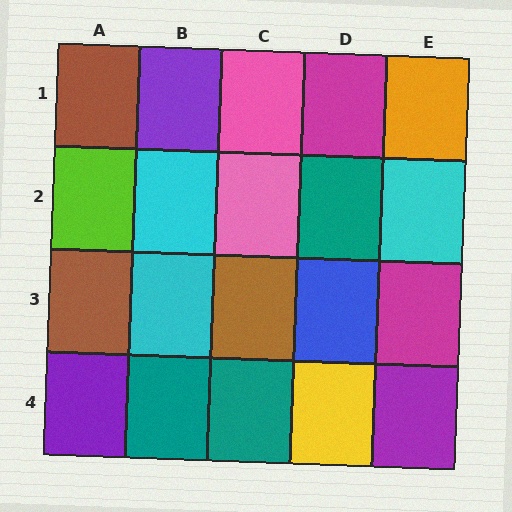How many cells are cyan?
3 cells are cyan.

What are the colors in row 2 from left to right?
Lime, cyan, pink, teal, cyan.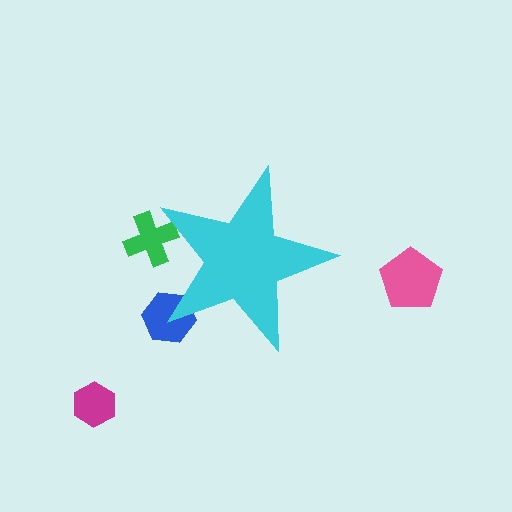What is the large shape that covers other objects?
A cyan star.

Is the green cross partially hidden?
Yes, the green cross is partially hidden behind the cyan star.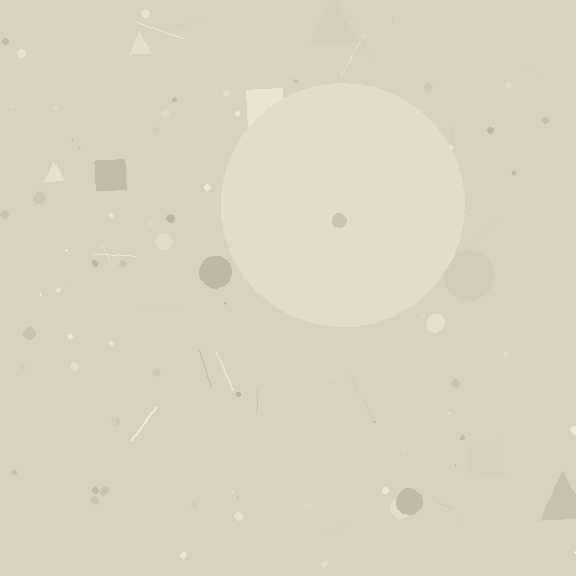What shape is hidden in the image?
A circle is hidden in the image.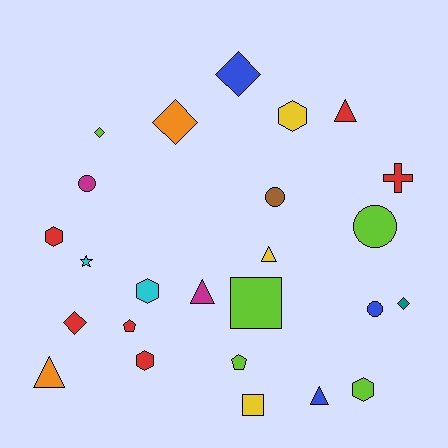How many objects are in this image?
There are 25 objects.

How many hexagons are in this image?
There are 5 hexagons.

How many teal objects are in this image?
There is 1 teal object.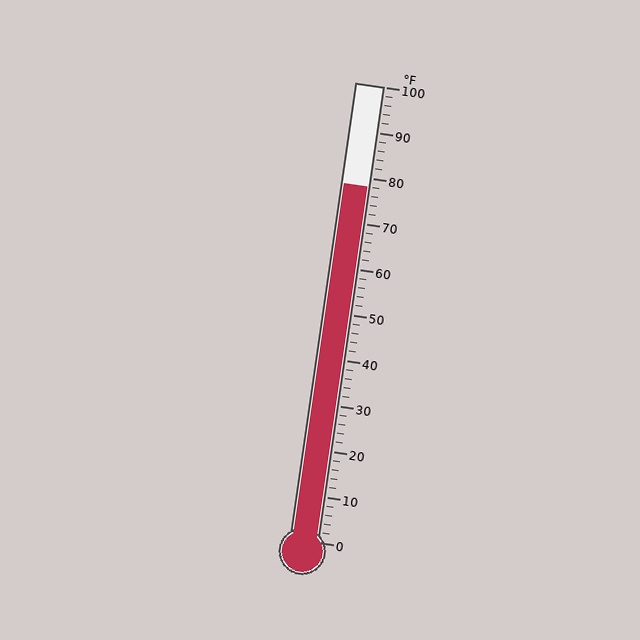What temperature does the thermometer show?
The thermometer shows approximately 78°F.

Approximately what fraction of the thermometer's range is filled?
The thermometer is filled to approximately 80% of its range.